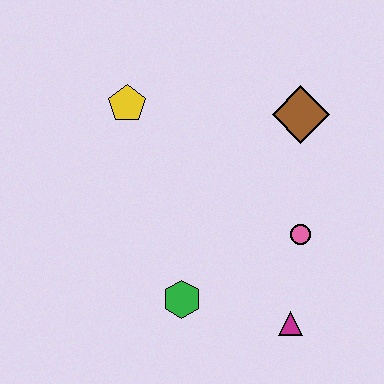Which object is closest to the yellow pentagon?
The brown diamond is closest to the yellow pentagon.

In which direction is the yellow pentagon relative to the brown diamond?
The yellow pentagon is to the left of the brown diamond.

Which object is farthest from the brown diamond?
The green hexagon is farthest from the brown diamond.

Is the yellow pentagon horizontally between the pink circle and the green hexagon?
No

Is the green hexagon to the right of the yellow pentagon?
Yes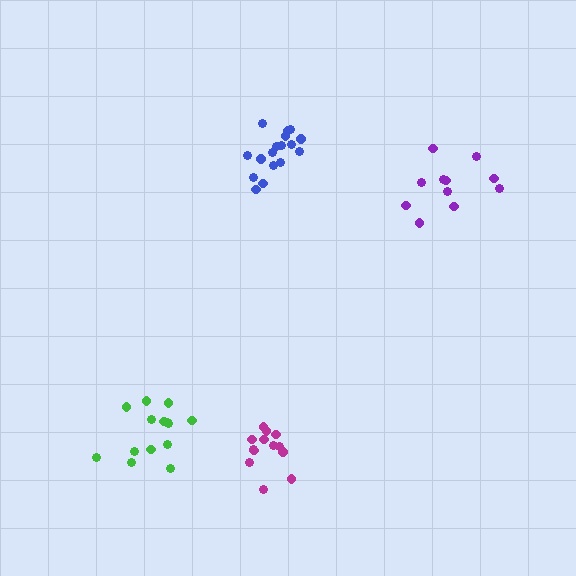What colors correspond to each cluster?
The clusters are colored: purple, green, blue, magenta.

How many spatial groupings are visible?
There are 4 spatial groupings.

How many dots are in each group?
Group 1: 11 dots, Group 2: 14 dots, Group 3: 17 dots, Group 4: 13 dots (55 total).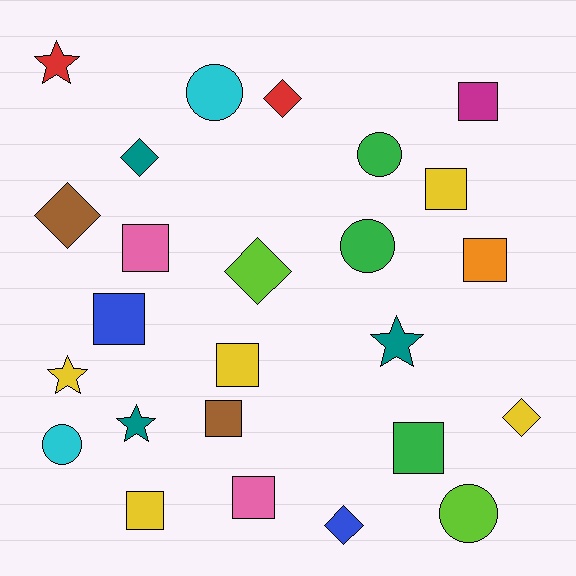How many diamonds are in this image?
There are 6 diamonds.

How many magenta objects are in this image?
There is 1 magenta object.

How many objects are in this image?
There are 25 objects.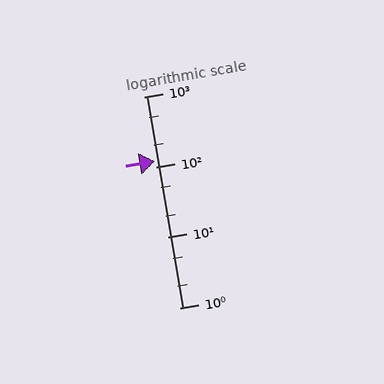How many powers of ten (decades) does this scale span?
The scale spans 3 decades, from 1 to 1000.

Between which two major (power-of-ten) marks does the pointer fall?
The pointer is between 100 and 1000.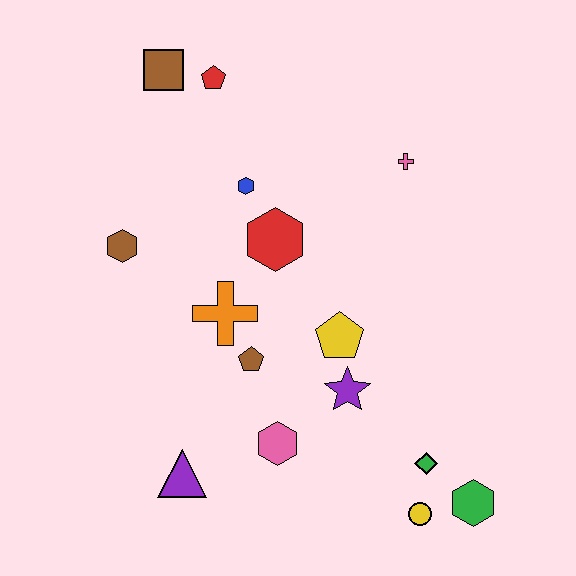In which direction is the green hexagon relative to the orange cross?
The green hexagon is to the right of the orange cross.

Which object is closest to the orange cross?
The brown pentagon is closest to the orange cross.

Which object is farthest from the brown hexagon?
The green hexagon is farthest from the brown hexagon.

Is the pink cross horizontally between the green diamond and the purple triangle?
Yes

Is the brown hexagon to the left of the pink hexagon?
Yes